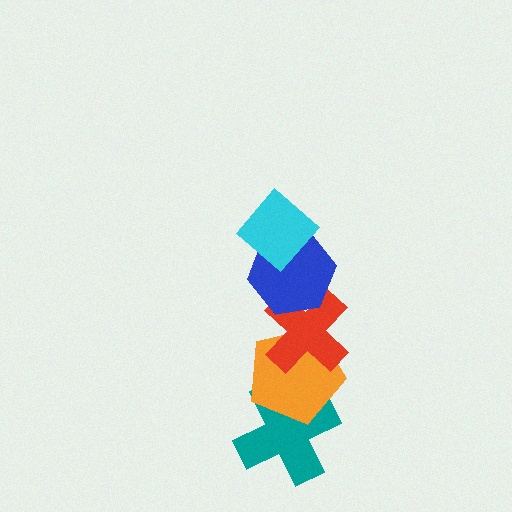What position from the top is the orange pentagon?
The orange pentagon is 4th from the top.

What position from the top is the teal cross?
The teal cross is 5th from the top.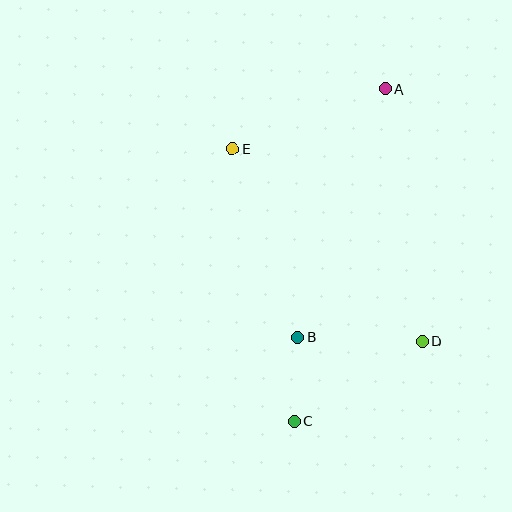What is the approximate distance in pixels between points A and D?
The distance between A and D is approximately 255 pixels.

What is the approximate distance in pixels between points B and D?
The distance between B and D is approximately 124 pixels.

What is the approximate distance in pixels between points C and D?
The distance between C and D is approximately 151 pixels.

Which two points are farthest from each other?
Points A and C are farthest from each other.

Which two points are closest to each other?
Points B and C are closest to each other.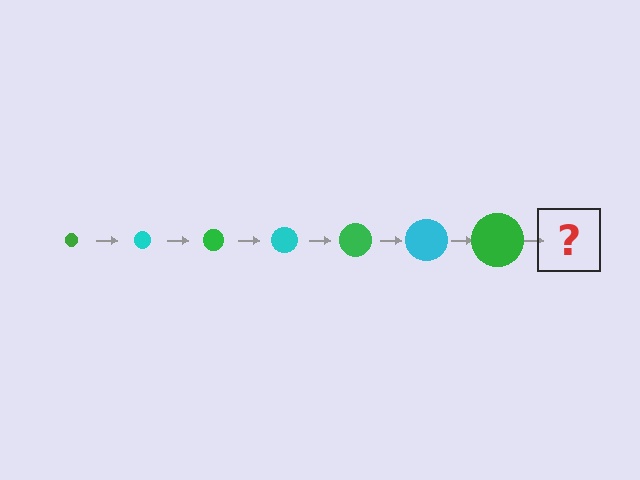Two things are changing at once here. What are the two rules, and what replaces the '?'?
The two rules are that the circle grows larger each step and the color cycles through green and cyan. The '?' should be a cyan circle, larger than the previous one.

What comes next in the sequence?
The next element should be a cyan circle, larger than the previous one.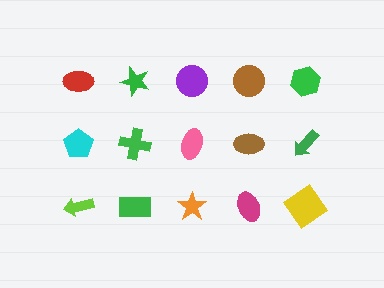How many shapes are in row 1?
5 shapes.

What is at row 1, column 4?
A brown circle.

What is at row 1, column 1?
A red ellipse.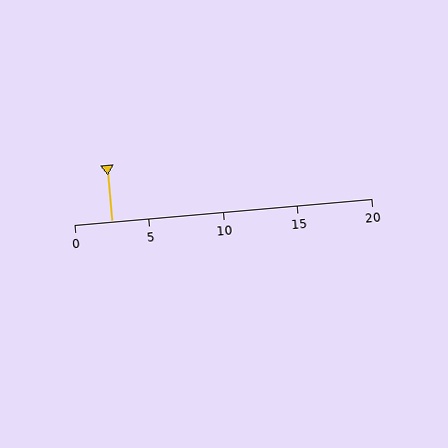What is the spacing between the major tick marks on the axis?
The major ticks are spaced 5 apart.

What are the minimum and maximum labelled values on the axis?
The axis runs from 0 to 20.